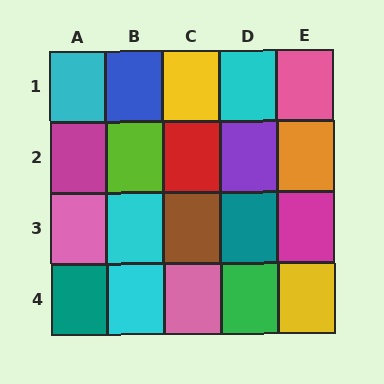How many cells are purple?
1 cell is purple.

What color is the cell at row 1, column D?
Cyan.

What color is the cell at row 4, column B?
Cyan.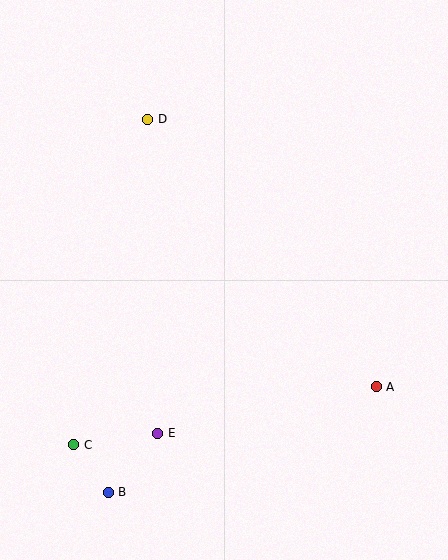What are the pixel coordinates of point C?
Point C is at (74, 445).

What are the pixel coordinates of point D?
Point D is at (148, 119).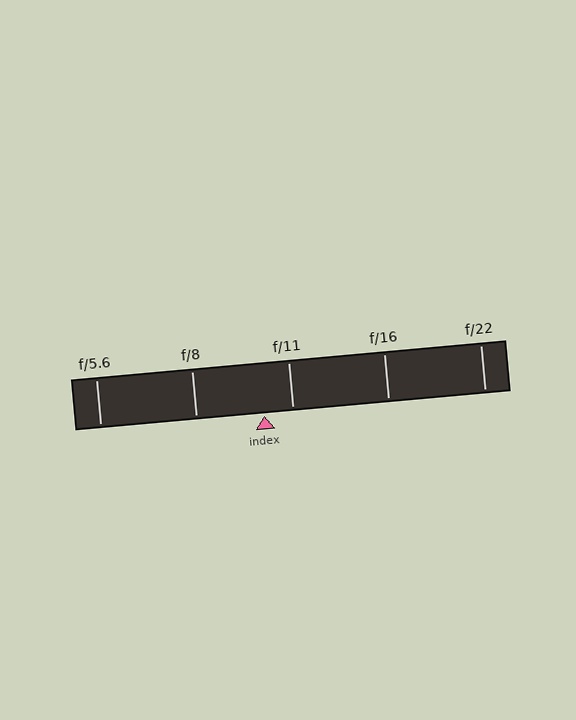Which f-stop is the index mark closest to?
The index mark is closest to f/11.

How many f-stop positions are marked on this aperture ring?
There are 5 f-stop positions marked.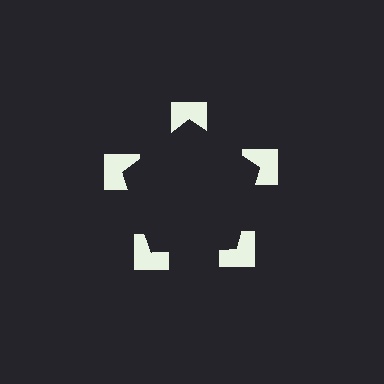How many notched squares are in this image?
There are 5 — one at each vertex of the illusory pentagon.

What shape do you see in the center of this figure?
An illusory pentagon — its edges are inferred from the aligned wedge cuts in the notched squares, not physically drawn.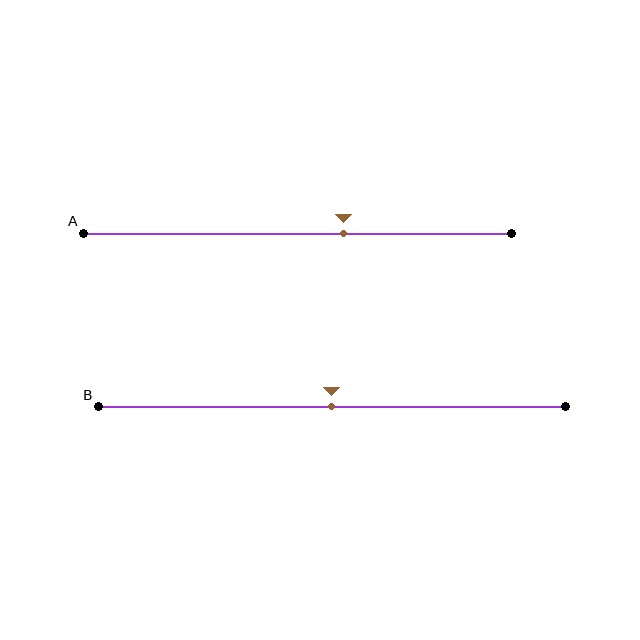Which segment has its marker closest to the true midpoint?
Segment B has its marker closest to the true midpoint.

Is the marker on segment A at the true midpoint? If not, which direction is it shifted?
No, the marker on segment A is shifted to the right by about 11% of the segment length.